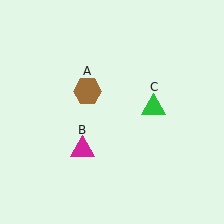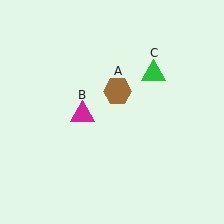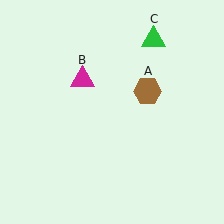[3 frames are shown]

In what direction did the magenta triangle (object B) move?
The magenta triangle (object B) moved up.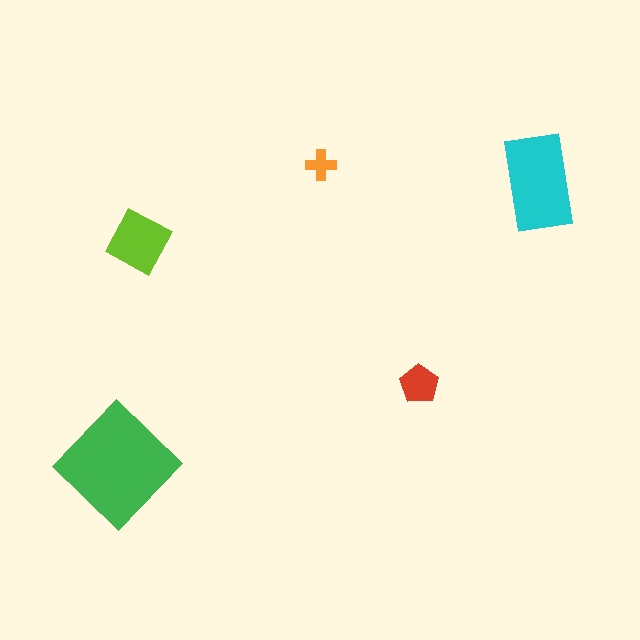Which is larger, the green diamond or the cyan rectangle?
The green diamond.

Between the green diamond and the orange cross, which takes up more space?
The green diamond.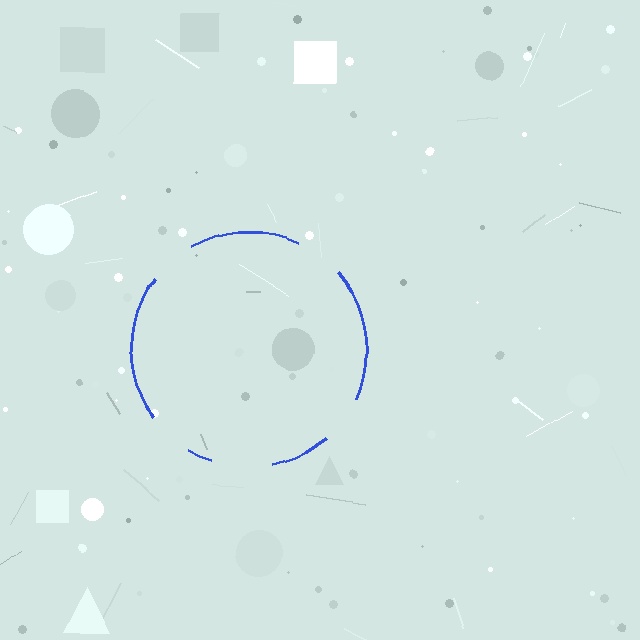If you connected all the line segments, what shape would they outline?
They would outline a circle.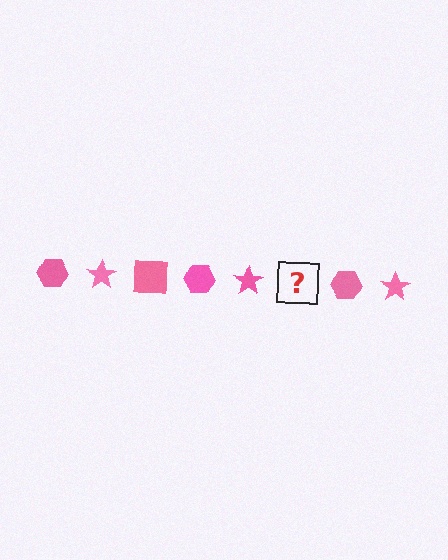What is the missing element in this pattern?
The missing element is a pink square.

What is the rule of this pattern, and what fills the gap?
The rule is that the pattern cycles through hexagon, star, square shapes in pink. The gap should be filled with a pink square.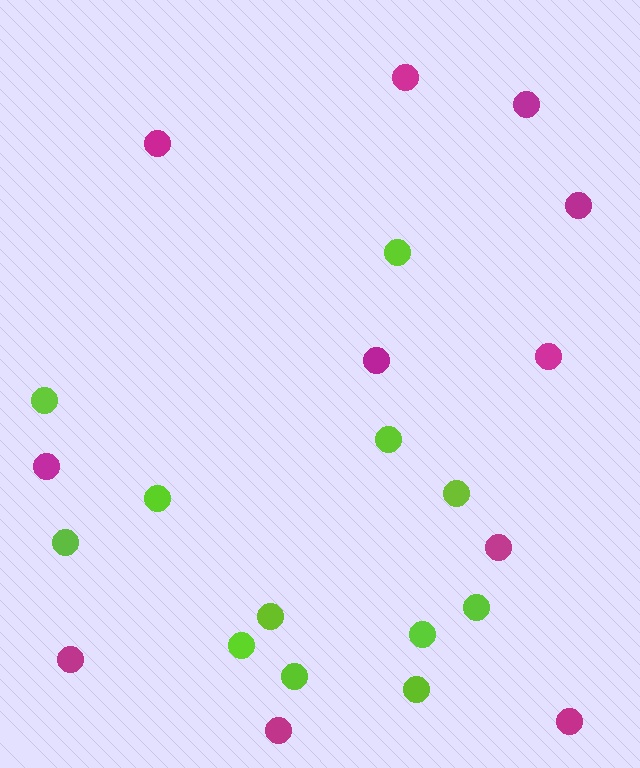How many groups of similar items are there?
There are 2 groups: one group of magenta circles (11) and one group of lime circles (12).